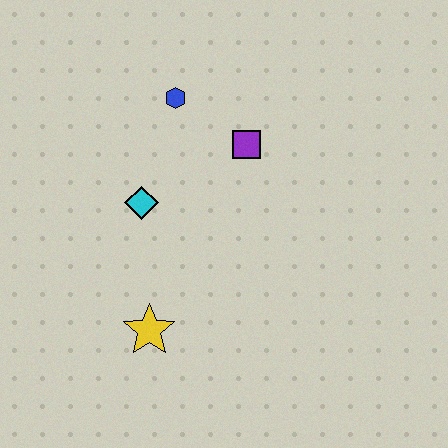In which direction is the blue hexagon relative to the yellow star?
The blue hexagon is above the yellow star.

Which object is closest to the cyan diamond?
The blue hexagon is closest to the cyan diamond.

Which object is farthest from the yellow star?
The blue hexagon is farthest from the yellow star.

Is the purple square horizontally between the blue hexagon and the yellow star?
No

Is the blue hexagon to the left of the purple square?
Yes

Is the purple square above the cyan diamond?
Yes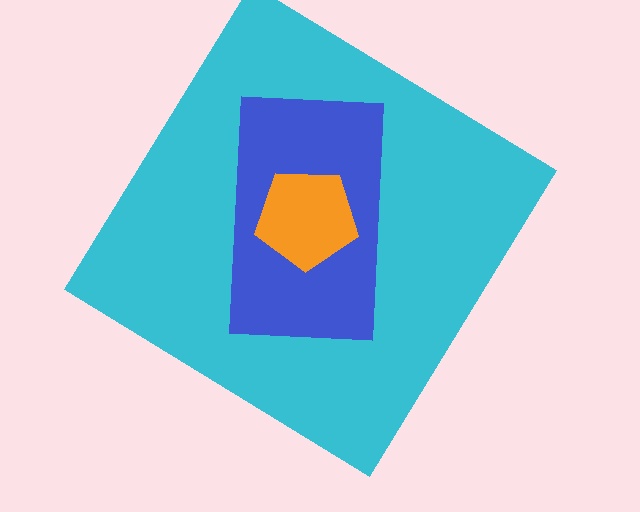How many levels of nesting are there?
3.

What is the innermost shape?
The orange pentagon.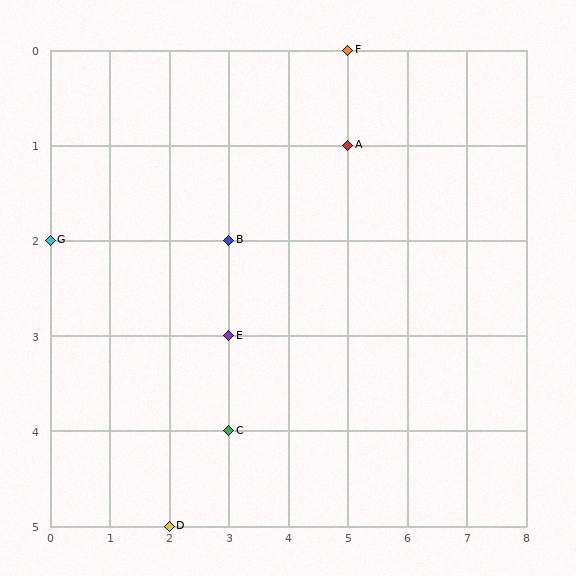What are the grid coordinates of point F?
Point F is at grid coordinates (5, 0).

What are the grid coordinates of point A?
Point A is at grid coordinates (5, 1).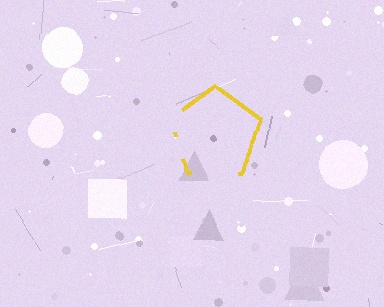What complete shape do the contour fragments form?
The contour fragments form a pentagon.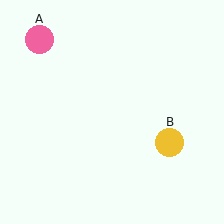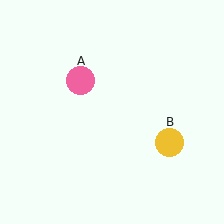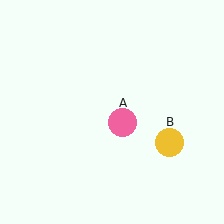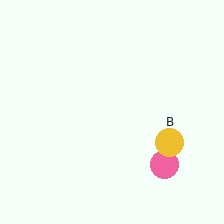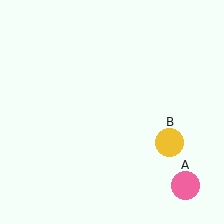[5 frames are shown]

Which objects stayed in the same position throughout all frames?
Yellow circle (object B) remained stationary.